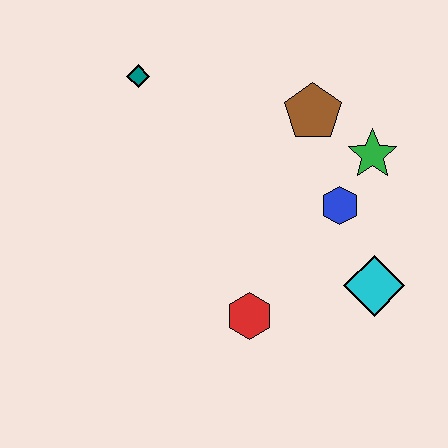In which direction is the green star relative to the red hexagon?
The green star is above the red hexagon.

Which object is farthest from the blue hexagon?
The teal diamond is farthest from the blue hexagon.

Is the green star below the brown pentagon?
Yes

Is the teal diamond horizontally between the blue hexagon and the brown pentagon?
No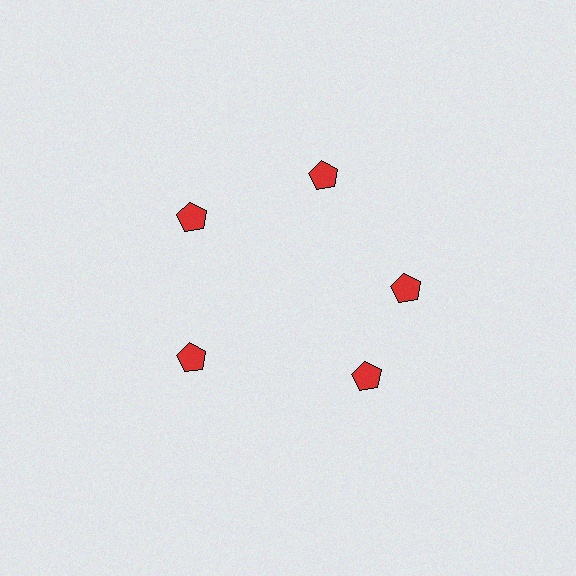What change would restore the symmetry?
The symmetry would be restored by rotating it back into even spacing with its neighbors so that all 5 pentagons sit at equal angles and equal distance from the center.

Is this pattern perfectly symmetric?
No. The 5 red pentagons are arranged in a ring, but one element near the 5 o'clock position is rotated out of alignment along the ring, breaking the 5-fold rotational symmetry.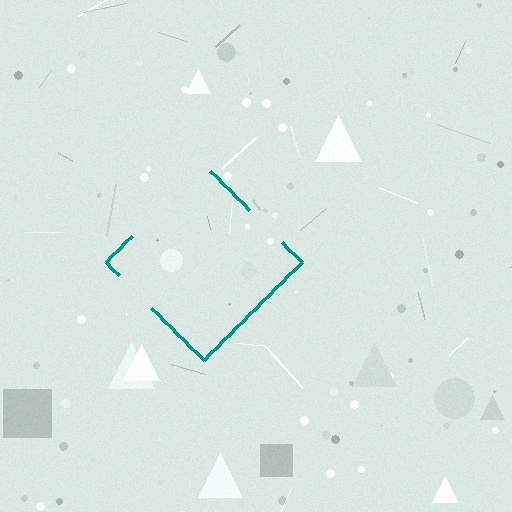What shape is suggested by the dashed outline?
The dashed outline suggests a diamond.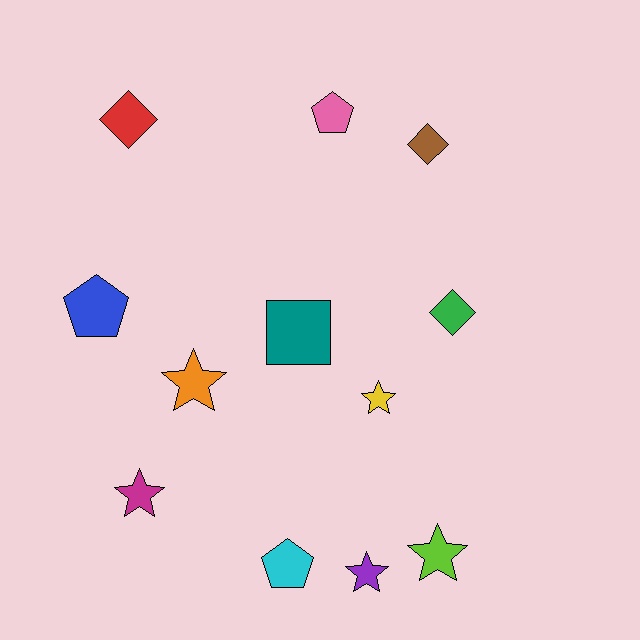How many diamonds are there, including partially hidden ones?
There are 3 diamonds.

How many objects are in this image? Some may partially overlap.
There are 12 objects.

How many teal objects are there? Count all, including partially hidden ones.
There is 1 teal object.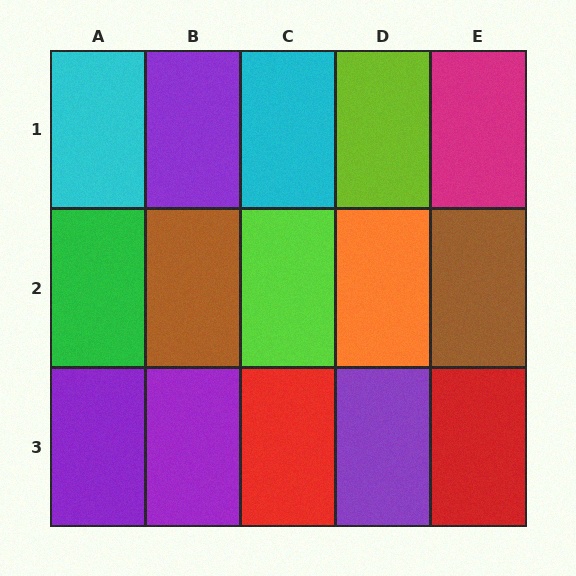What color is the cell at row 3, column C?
Red.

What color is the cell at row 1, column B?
Purple.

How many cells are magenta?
1 cell is magenta.